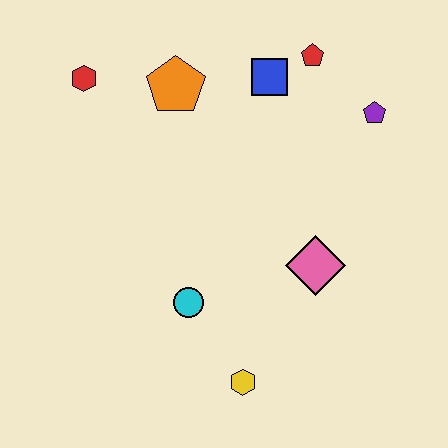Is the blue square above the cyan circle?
Yes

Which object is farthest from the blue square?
The yellow hexagon is farthest from the blue square.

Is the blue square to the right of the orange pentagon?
Yes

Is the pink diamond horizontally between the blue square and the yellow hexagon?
No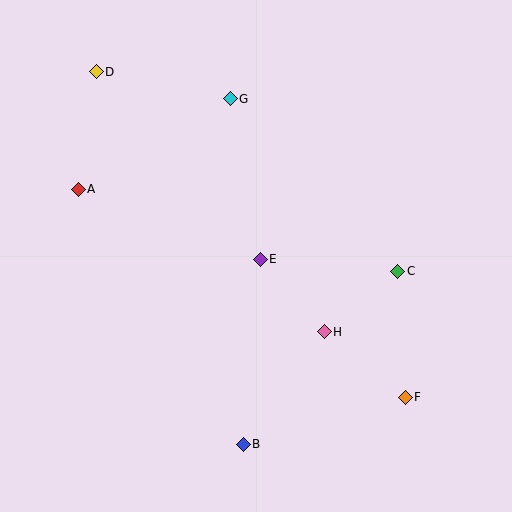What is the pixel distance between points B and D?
The distance between B and D is 400 pixels.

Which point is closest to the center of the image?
Point E at (260, 259) is closest to the center.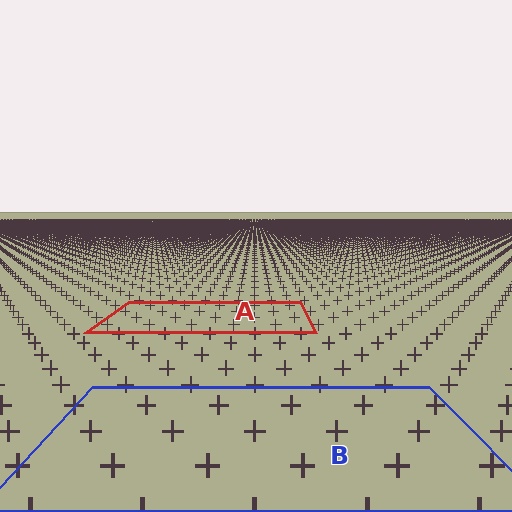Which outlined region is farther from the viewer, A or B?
Region A is farther from the viewer — the texture elements inside it appear smaller and more densely packed.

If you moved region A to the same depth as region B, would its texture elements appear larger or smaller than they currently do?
They would appear larger. At a closer depth, the same texture elements are projected at a bigger on-screen size.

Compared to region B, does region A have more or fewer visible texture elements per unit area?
Region A has more texture elements per unit area — they are packed more densely because it is farther away.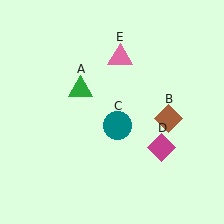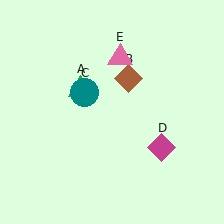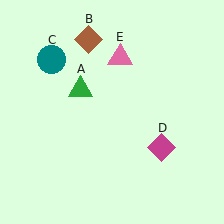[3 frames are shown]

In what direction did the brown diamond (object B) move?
The brown diamond (object B) moved up and to the left.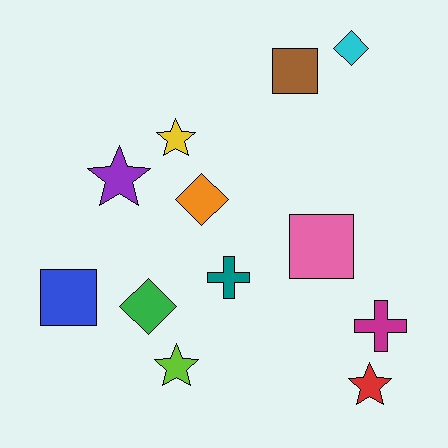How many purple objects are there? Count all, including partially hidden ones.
There is 1 purple object.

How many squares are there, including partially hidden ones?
There are 3 squares.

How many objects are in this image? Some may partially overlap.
There are 12 objects.